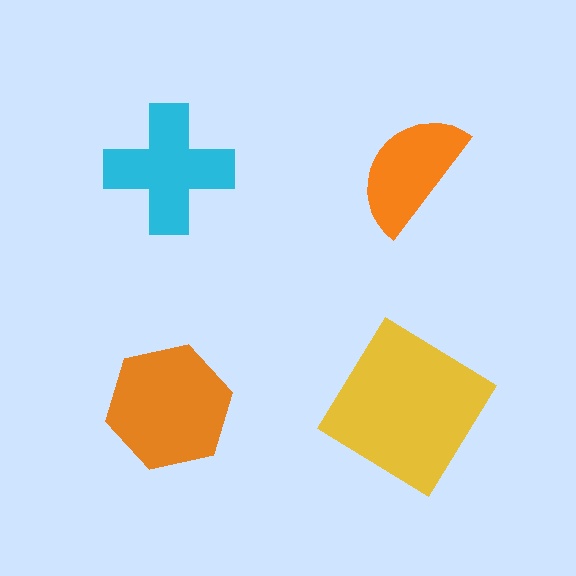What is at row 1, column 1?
A cyan cross.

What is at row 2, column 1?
An orange hexagon.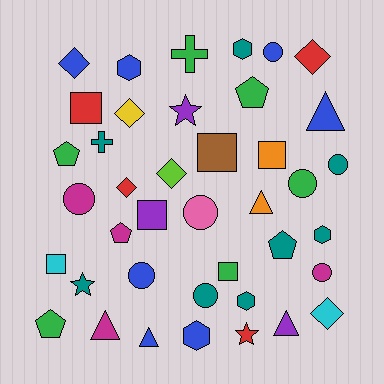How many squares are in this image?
There are 6 squares.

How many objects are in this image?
There are 40 objects.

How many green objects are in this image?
There are 6 green objects.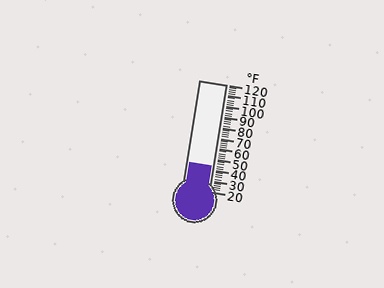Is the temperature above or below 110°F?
The temperature is below 110°F.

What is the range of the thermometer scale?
The thermometer scale ranges from 20°F to 120°F.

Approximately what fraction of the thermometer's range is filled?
The thermometer is filled to approximately 25% of its range.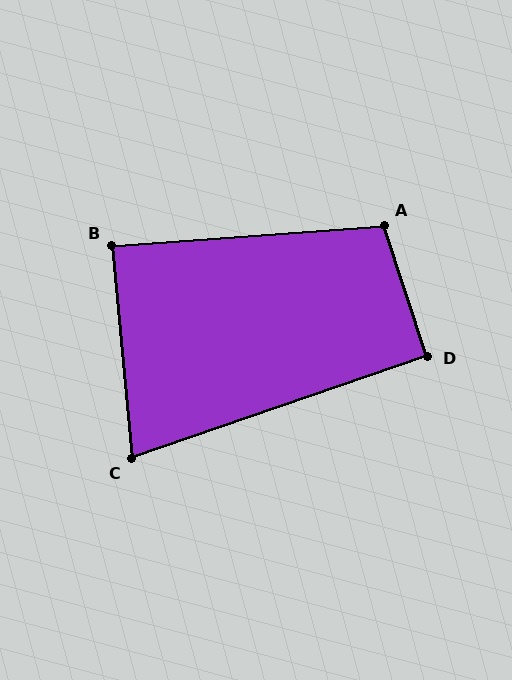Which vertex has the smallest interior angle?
C, at approximately 76 degrees.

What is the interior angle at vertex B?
Approximately 89 degrees (approximately right).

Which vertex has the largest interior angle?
A, at approximately 104 degrees.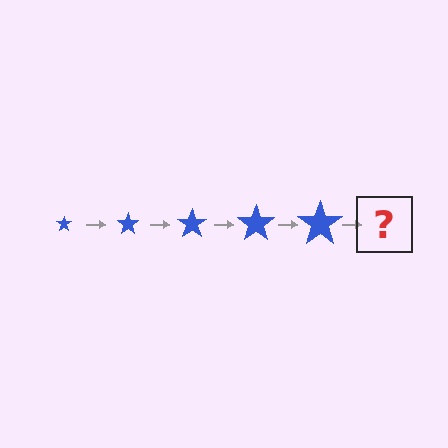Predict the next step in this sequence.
The next step is a blue star, larger than the previous one.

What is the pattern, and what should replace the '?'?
The pattern is that the star gets progressively larger each step. The '?' should be a blue star, larger than the previous one.